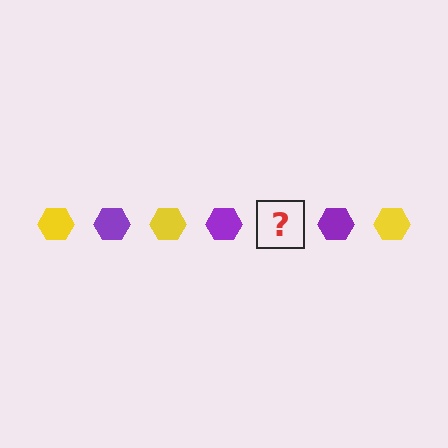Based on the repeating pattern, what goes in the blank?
The blank should be a yellow hexagon.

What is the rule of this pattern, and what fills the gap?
The rule is that the pattern cycles through yellow, purple hexagons. The gap should be filled with a yellow hexagon.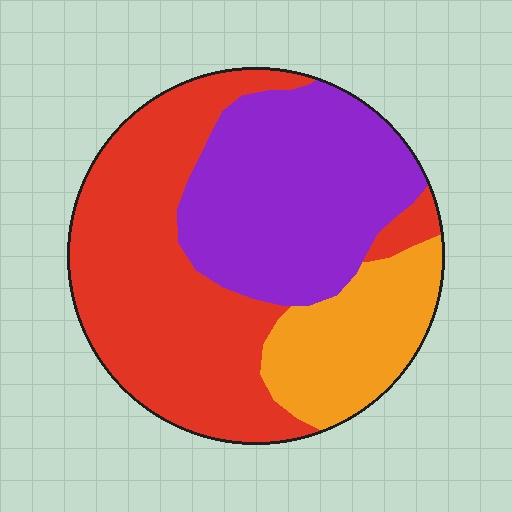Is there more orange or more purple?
Purple.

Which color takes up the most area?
Red, at roughly 45%.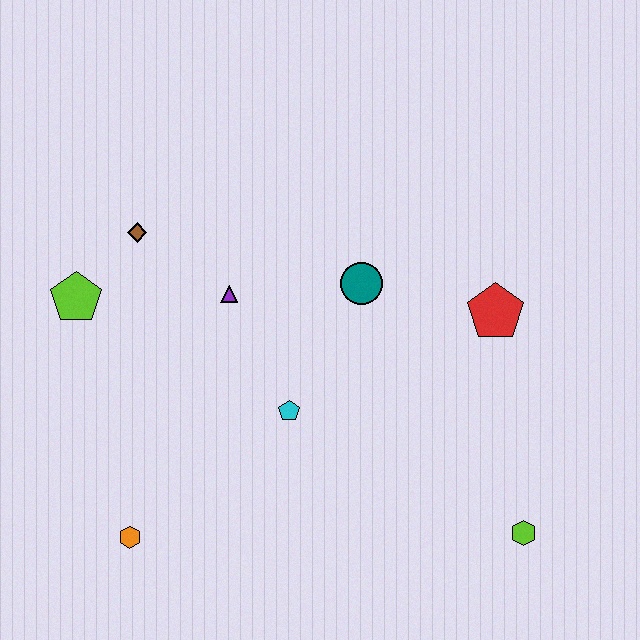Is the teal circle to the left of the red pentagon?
Yes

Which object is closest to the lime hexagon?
The red pentagon is closest to the lime hexagon.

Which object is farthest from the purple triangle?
The lime hexagon is farthest from the purple triangle.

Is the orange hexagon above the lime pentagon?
No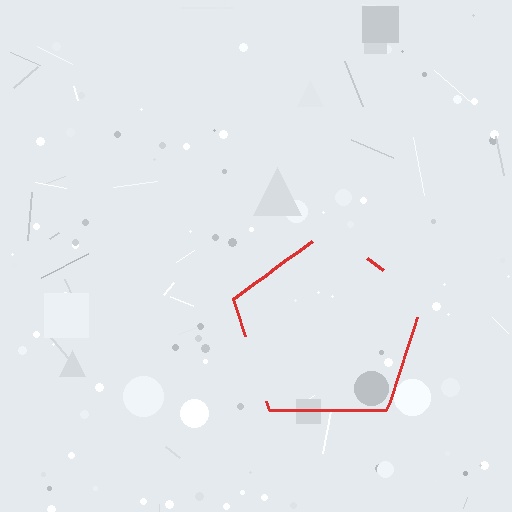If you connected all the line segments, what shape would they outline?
They would outline a pentagon.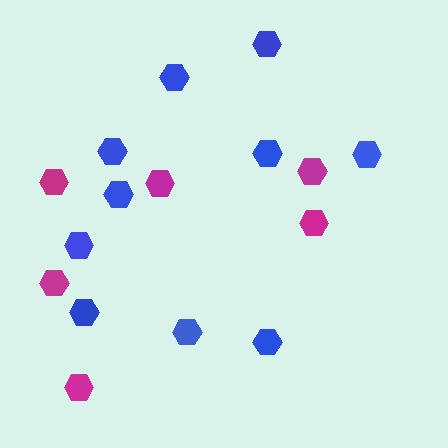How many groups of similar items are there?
There are 2 groups: one group of blue hexagons (10) and one group of magenta hexagons (6).